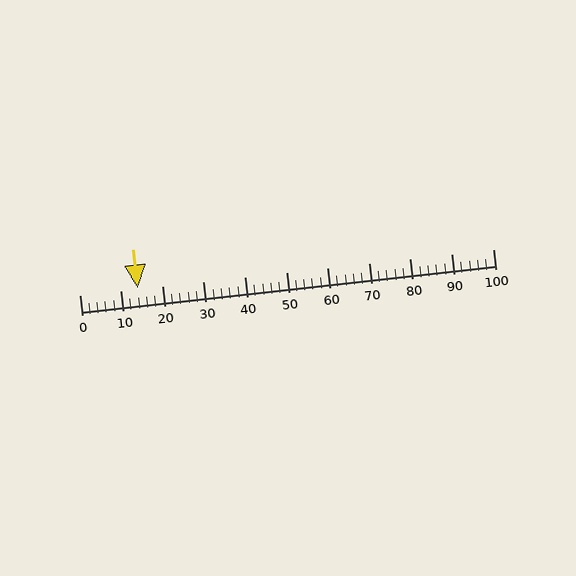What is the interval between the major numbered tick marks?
The major tick marks are spaced 10 units apart.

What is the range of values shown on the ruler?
The ruler shows values from 0 to 100.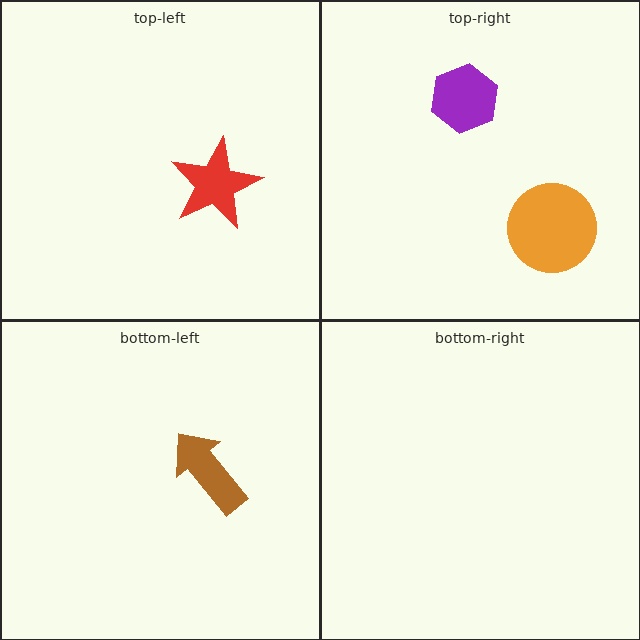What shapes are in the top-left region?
The red star.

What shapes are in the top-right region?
The purple hexagon, the orange circle.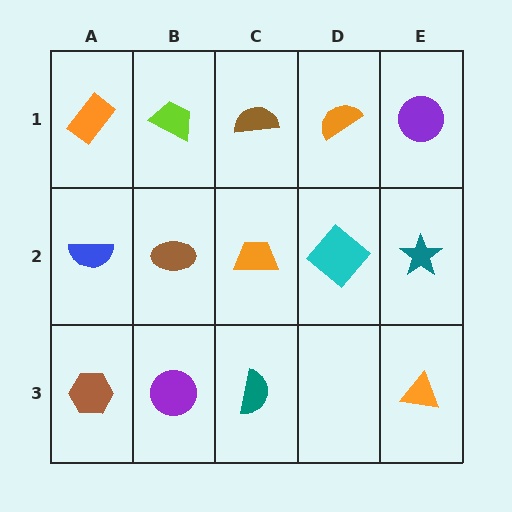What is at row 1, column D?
An orange semicircle.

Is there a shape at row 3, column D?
No, that cell is empty.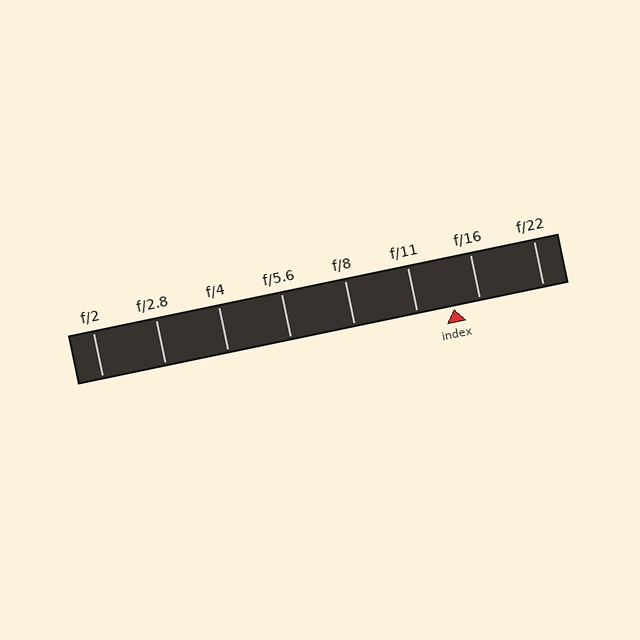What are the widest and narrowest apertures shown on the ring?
The widest aperture shown is f/2 and the narrowest is f/22.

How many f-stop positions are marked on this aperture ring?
There are 8 f-stop positions marked.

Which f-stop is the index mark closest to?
The index mark is closest to f/16.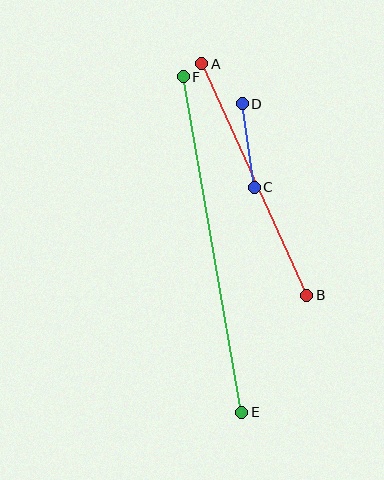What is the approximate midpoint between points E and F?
The midpoint is at approximately (212, 244) pixels.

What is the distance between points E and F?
The distance is approximately 341 pixels.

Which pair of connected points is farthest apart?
Points E and F are farthest apart.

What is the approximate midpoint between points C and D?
The midpoint is at approximately (248, 145) pixels.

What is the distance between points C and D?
The distance is approximately 84 pixels.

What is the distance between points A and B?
The distance is approximately 254 pixels.